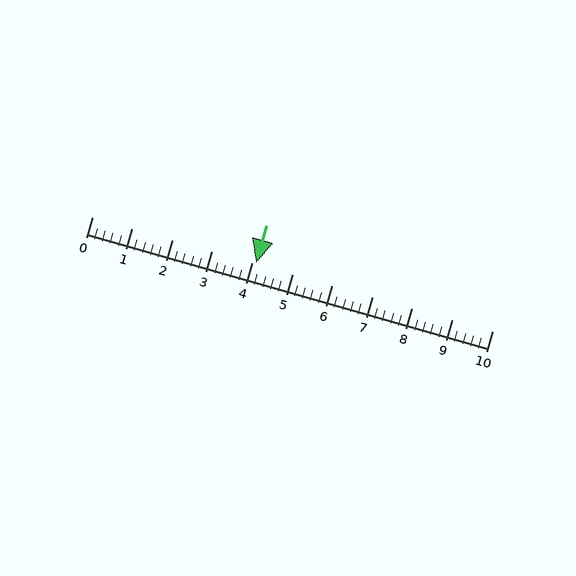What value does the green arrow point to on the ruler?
The green arrow points to approximately 4.1.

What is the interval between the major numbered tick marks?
The major tick marks are spaced 1 units apart.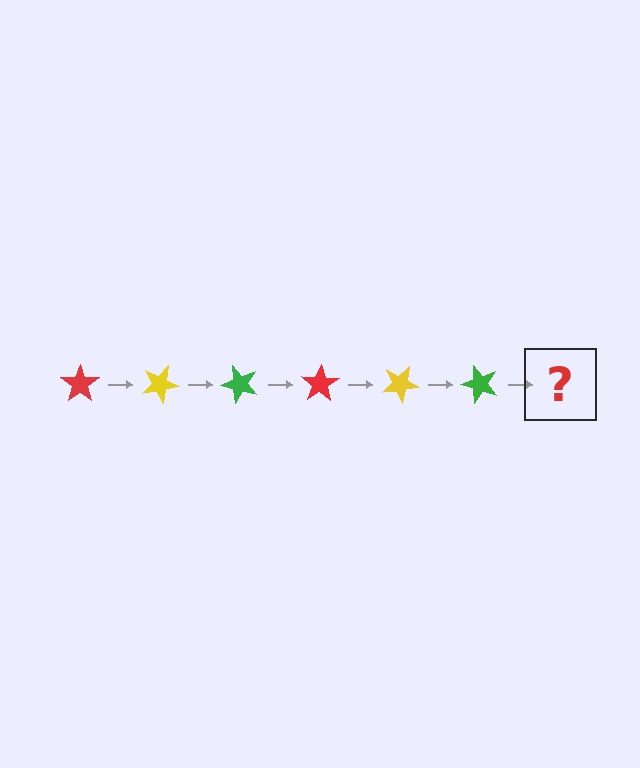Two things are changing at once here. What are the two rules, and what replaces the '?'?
The two rules are that it rotates 25 degrees each step and the color cycles through red, yellow, and green. The '?' should be a red star, rotated 150 degrees from the start.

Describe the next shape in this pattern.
It should be a red star, rotated 150 degrees from the start.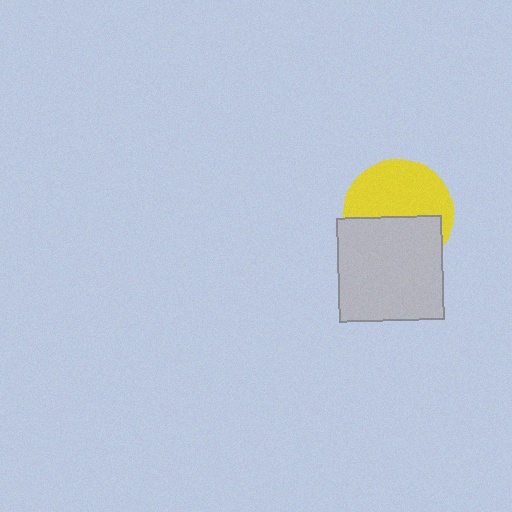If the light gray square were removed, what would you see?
You would see the complete yellow circle.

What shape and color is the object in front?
The object in front is a light gray square.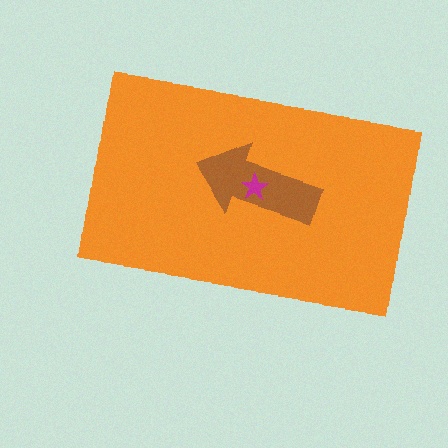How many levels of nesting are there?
3.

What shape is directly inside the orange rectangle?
The brown arrow.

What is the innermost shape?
The magenta star.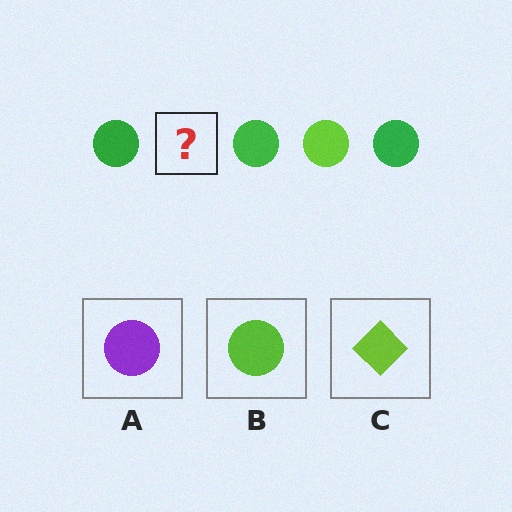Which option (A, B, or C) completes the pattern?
B.